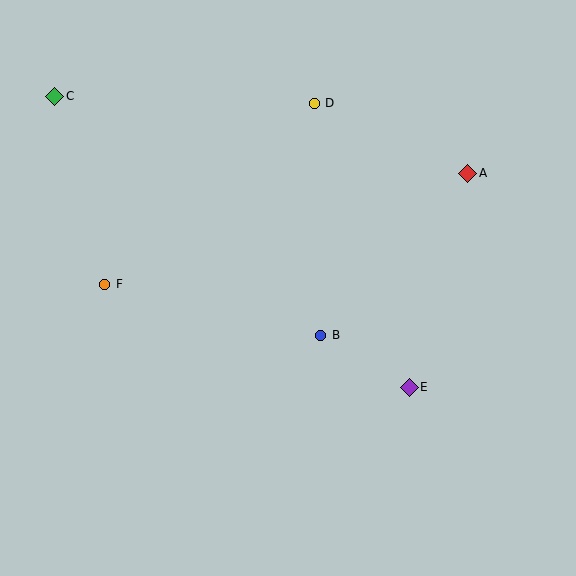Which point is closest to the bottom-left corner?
Point F is closest to the bottom-left corner.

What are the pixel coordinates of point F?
Point F is at (105, 284).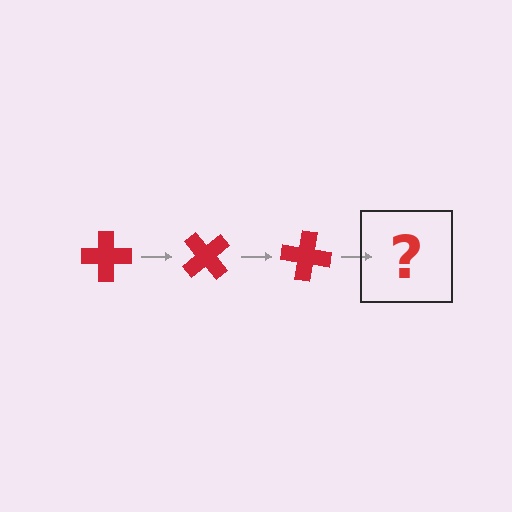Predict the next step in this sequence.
The next step is a red cross rotated 150 degrees.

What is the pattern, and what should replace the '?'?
The pattern is that the cross rotates 50 degrees each step. The '?' should be a red cross rotated 150 degrees.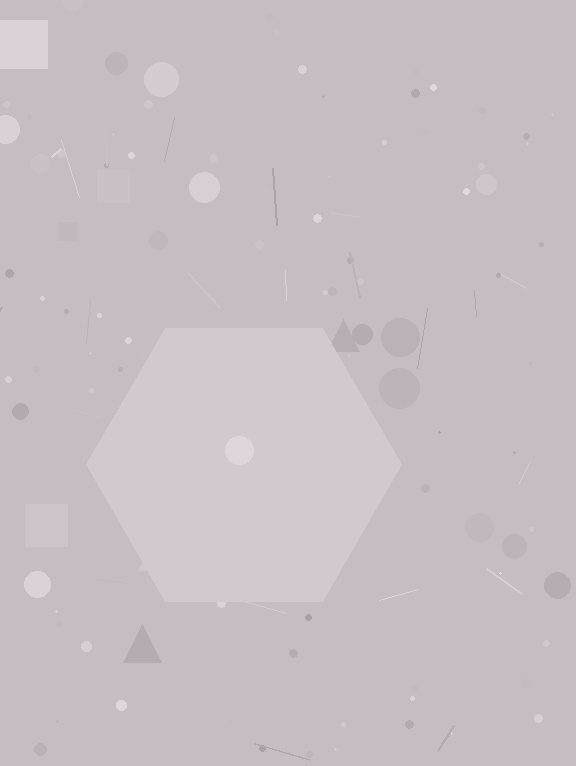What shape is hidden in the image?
A hexagon is hidden in the image.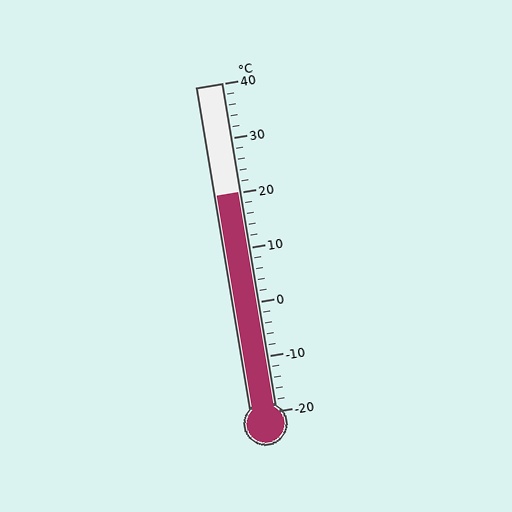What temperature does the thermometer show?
The thermometer shows approximately 20°C.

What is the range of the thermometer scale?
The thermometer scale ranges from -20°C to 40°C.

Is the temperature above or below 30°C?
The temperature is below 30°C.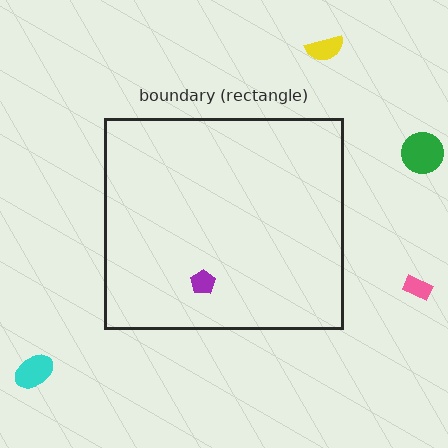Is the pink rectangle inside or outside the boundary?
Outside.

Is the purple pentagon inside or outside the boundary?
Inside.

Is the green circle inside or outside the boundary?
Outside.